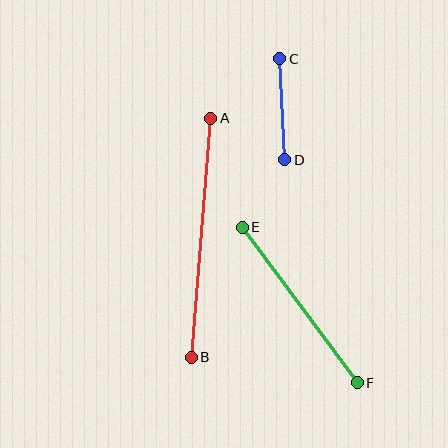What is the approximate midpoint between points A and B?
The midpoint is at approximately (201, 238) pixels.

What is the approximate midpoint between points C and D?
The midpoint is at approximately (282, 109) pixels.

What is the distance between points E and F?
The distance is approximately 194 pixels.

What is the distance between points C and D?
The distance is approximately 101 pixels.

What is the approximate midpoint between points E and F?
The midpoint is at approximately (300, 305) pixels.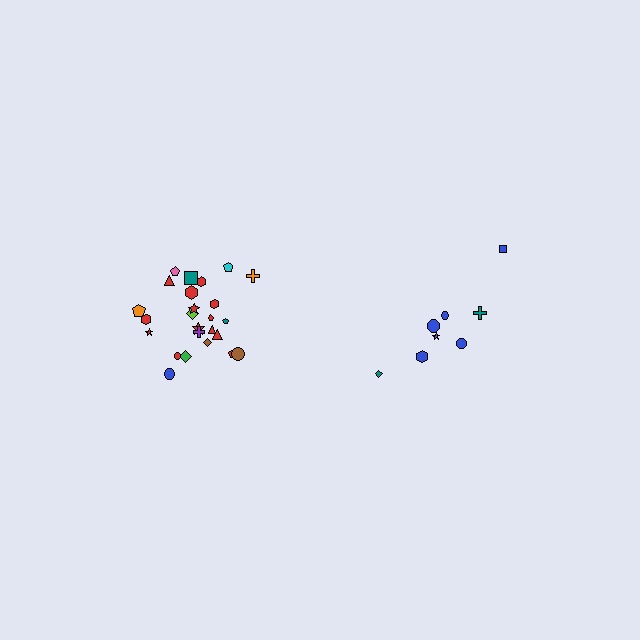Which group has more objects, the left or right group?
The left group.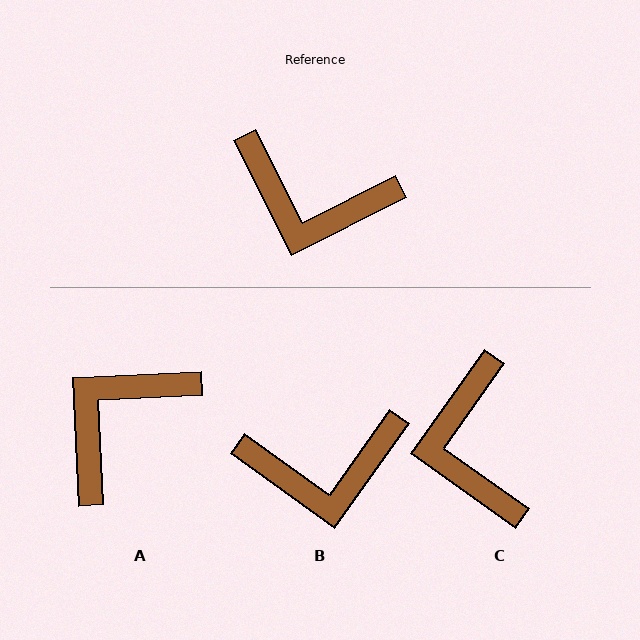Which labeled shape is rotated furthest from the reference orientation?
A, about 114 degrees away.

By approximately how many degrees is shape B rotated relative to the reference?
Approximately 28 degrees counter-clockwise.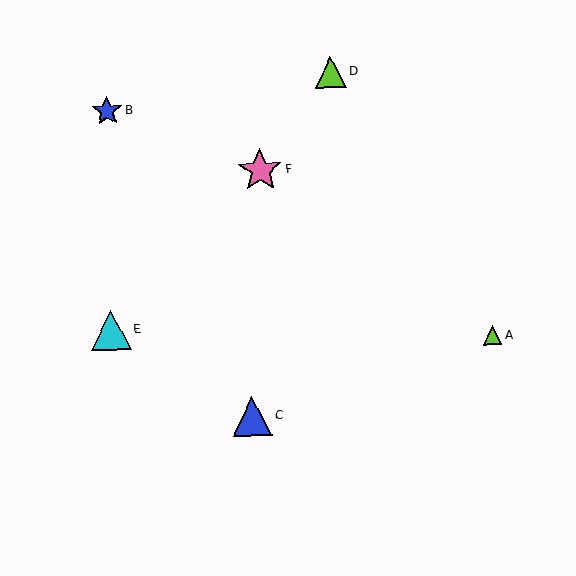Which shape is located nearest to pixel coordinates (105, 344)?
The cyan triangle (labeled E) at (111, 330) is nearest to that location.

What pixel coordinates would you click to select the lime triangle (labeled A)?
Click at (493, 335) to select the lime triangle A.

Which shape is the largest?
The pink star (labeled F) is the largest.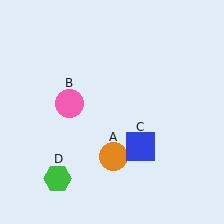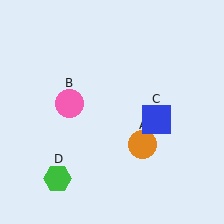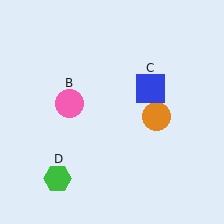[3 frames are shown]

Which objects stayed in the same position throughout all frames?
Pink circle (object B) and green hexagon (object D) remained stationary.